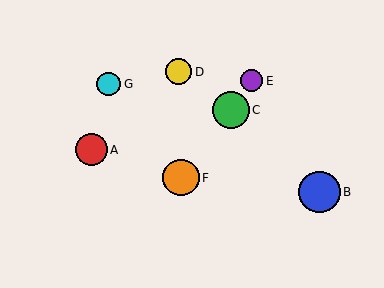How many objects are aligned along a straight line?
3 objects (C, E, F) are aligned along a straight line.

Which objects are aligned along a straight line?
Objects C, E, F are aligned along a straight line.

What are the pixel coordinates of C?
Object C is at (231, 110).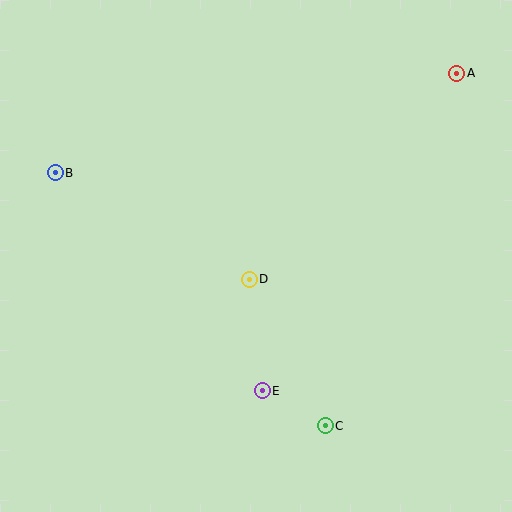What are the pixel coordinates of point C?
Point C is at (325, 426).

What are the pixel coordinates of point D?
Point D is at (249, 279).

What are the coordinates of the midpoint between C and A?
The midpoint between C and A is at (391, 250).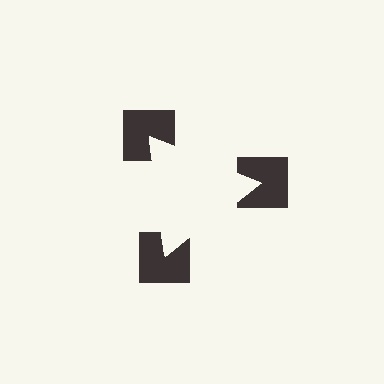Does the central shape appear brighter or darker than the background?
It typically appears slightly brighter than the background, even though no actual brightness change is drawn.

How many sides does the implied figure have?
3 sides.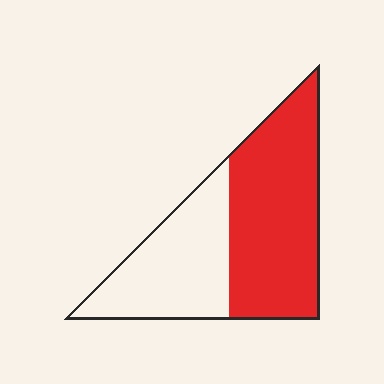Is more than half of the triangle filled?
Yes.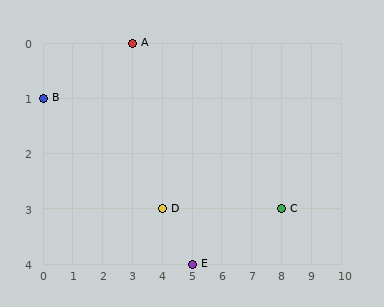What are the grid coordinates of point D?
Point D is at grid coordinates (4, 3).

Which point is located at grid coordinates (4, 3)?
Point D is at (4, 3).